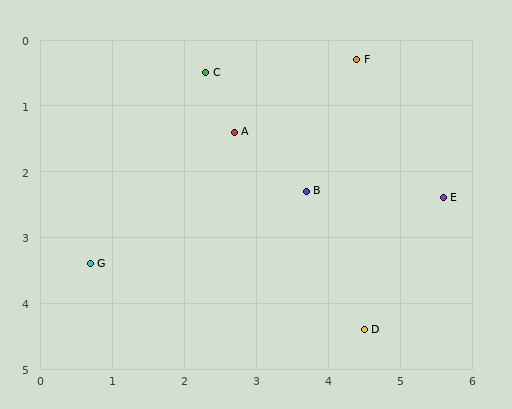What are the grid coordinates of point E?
Point E is at approximately (5.6, 2.4).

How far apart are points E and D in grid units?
Points E and D are about 2.3 grid units apart.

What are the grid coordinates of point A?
Point A is at approximately (2.7, 1.4).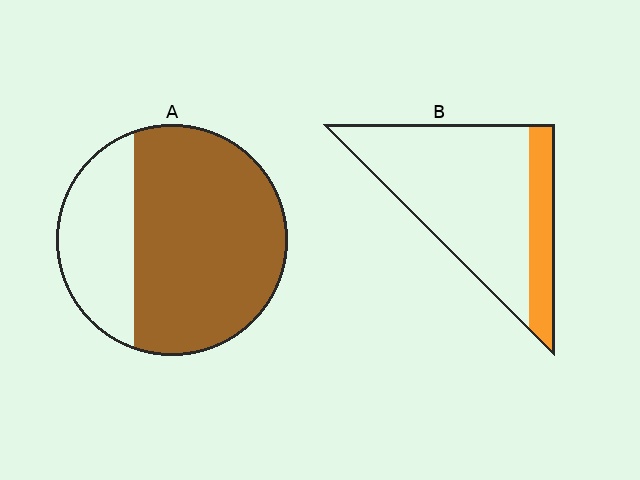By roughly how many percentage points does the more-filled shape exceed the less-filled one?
By roughly 50 percentage points (A over B).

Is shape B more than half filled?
No.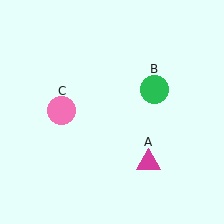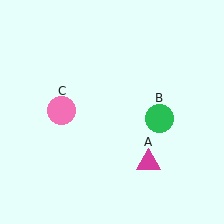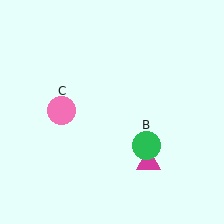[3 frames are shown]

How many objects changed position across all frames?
1 object changed position: green circle (object B).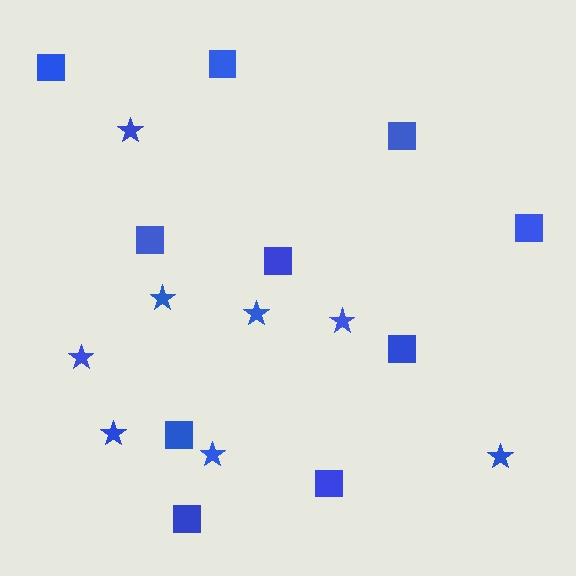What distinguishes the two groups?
There are 2 groups: one group of squares (10) and one group of stars (8).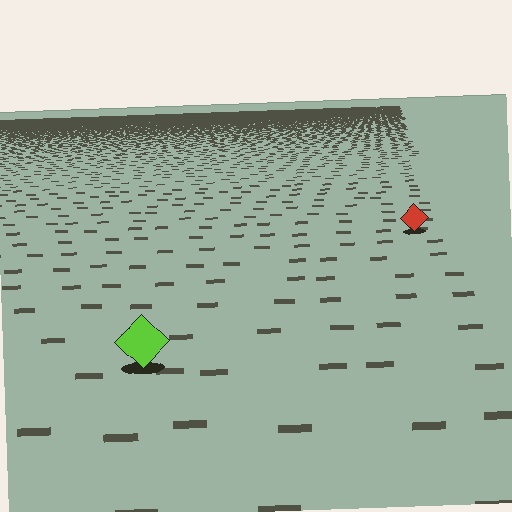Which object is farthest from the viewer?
The red diamond is farthest from the viewer. It appears smaller and the ground texture around it is denser.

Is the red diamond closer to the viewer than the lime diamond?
No. The lime diamond is closer — you can tell from the texture gradient: the ground texture is coarser near it.